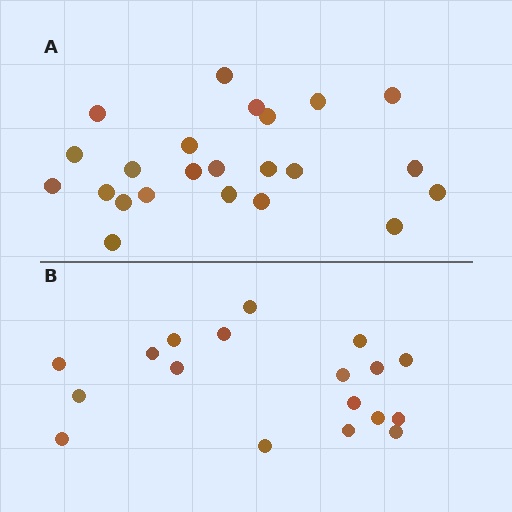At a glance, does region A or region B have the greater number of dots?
Region A (the top region) has more dots.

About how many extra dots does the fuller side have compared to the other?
Region A has about 5 more dots than region B.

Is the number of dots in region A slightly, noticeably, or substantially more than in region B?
Region A has noticeably more, but not dramatically so. The ratio is roughly 1.3 to 1.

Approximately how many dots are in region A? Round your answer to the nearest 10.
About 20 dots. (The exact count is 23, which rounds to 20.)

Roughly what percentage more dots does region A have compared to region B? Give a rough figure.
About 30% more.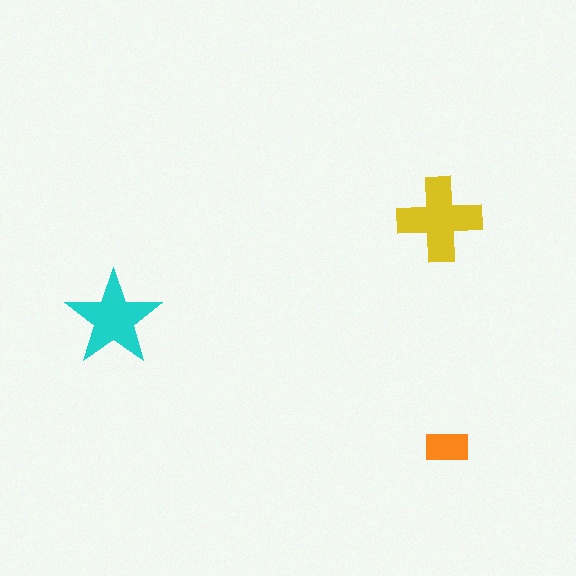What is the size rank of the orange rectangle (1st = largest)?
3rd.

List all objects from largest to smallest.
The yellow cross, the cyan star, the orange rectangle.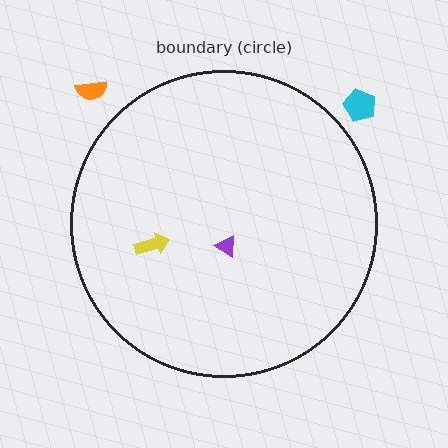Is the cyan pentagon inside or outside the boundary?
Outside.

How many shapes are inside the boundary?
2 inside, 2 outside.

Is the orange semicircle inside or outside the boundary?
Outside.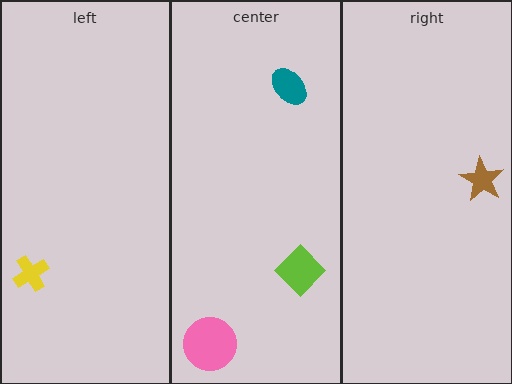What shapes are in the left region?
The yellow cross.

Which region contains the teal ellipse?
The center region.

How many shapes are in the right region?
1.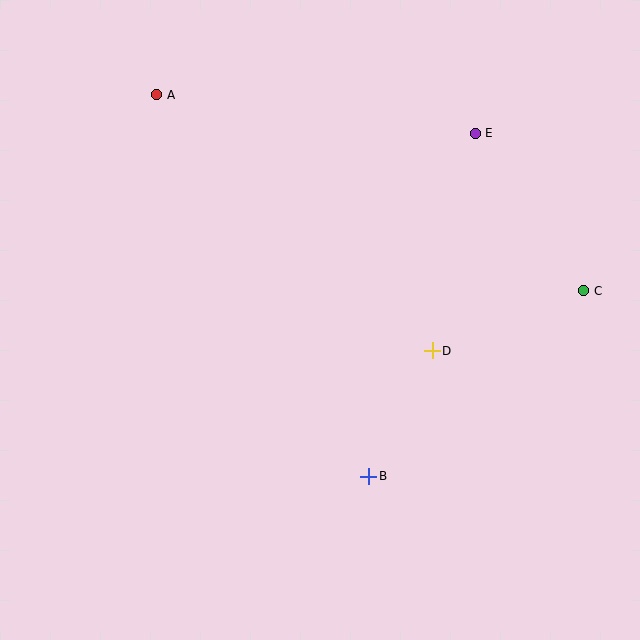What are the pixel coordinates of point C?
Point C is at (584, 291).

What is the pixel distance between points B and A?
The distance between B and A is 437 pixels.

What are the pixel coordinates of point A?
Point A is at (157, 95).